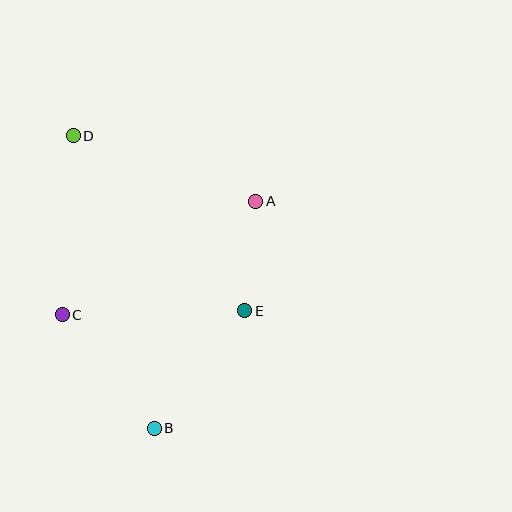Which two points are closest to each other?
Points A and E are closest to each other.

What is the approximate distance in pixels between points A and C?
The distance between A and C is approximately 224 pixels.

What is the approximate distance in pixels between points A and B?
The distance between A and B is approximately 249 pixels.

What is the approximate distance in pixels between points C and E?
The distance between C and E is approximately 182 pixels.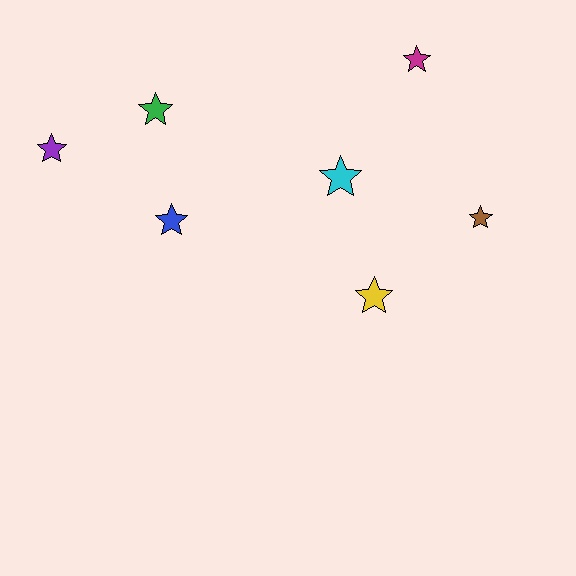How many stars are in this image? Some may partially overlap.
There are 7 stars.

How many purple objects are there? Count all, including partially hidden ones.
There is 1 purple object.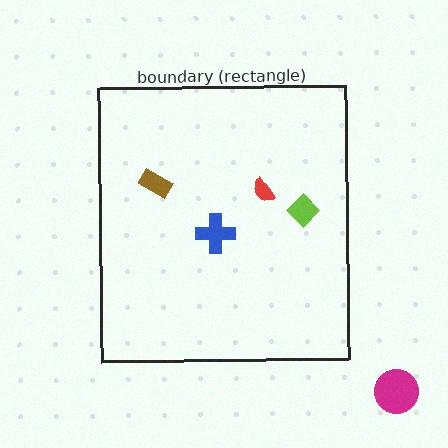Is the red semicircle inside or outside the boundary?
Inside.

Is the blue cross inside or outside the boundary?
Inside.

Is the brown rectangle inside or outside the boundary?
Inside.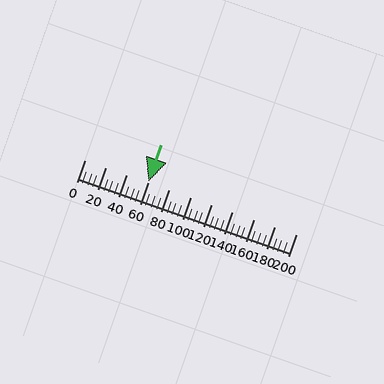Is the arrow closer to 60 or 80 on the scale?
The arrow is closer to 60.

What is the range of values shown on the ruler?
The ruler shows values from 0 to 200.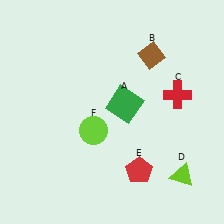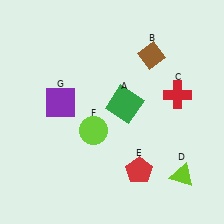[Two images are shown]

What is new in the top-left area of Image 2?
A purple square (G) was added in the top-left area of Image 2.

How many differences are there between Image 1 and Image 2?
There is 1 difference between the two images.